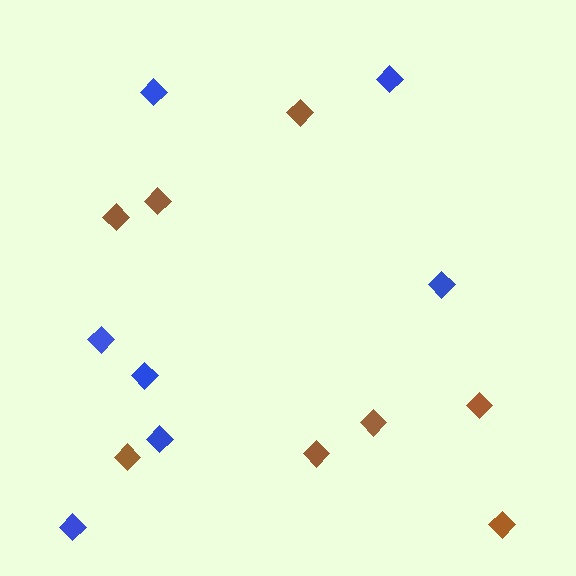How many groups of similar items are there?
There are 2 groups: one group of blue diamonds (7) and one group of brown diamonds (8).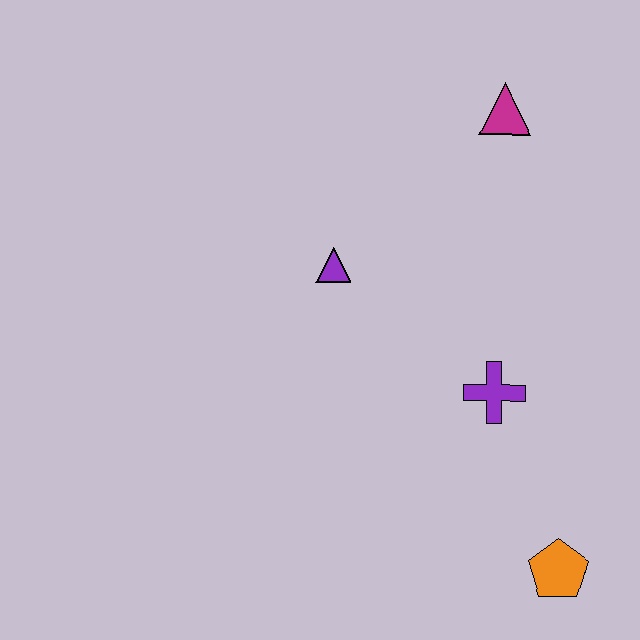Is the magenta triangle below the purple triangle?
No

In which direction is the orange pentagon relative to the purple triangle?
The orange pentagon is below the purple triangle.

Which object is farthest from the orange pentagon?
The magenta triangle is farthest from the orange pentagon.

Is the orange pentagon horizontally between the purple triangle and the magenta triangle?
No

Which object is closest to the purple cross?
The orange pentagon is closest to the purple cross.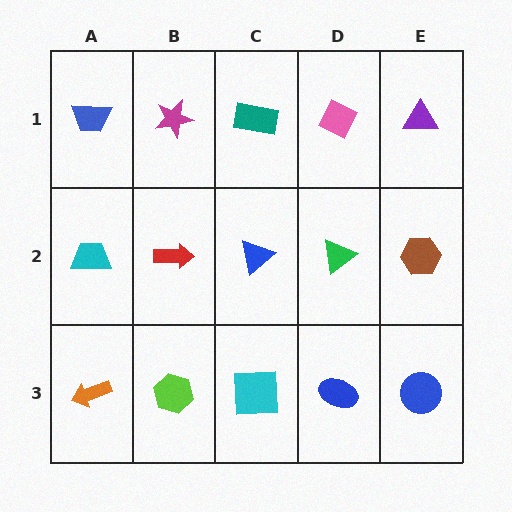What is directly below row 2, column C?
A cyan square.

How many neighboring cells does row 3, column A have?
2.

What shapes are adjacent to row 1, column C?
A blue triangle (row 2, column C), a magenta star (row 1, column B), a pink diamond (row 1, column D).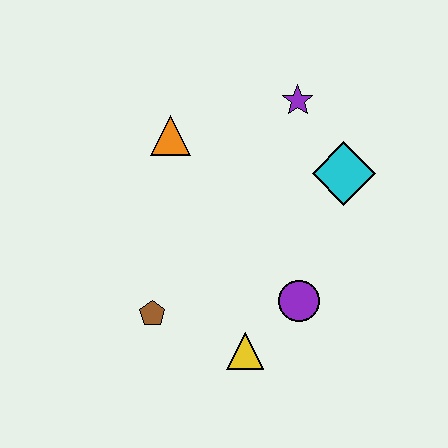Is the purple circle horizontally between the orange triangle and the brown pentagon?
No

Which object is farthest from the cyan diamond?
The brown pentagon is farthest from the cyan diamond.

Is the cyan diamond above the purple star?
No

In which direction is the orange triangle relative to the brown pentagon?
The orange triangle is above the brown pentagon.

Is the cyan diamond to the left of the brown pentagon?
No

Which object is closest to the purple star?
The cyan diamond is closest to the purple star.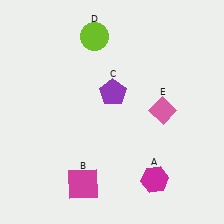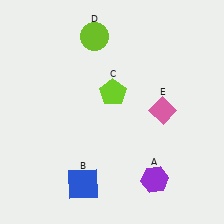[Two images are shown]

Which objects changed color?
A changed from magenta to purple. B changed from magenta to blue. C changed from purple to lime.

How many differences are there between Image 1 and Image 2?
There are 3 differences between the two images.